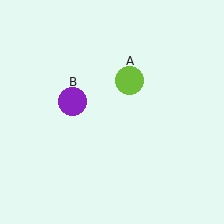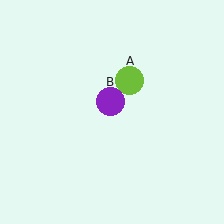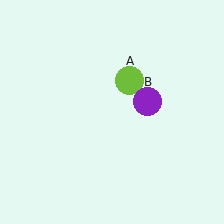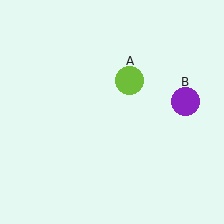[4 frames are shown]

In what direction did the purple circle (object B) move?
The purple circle (object B) moved right.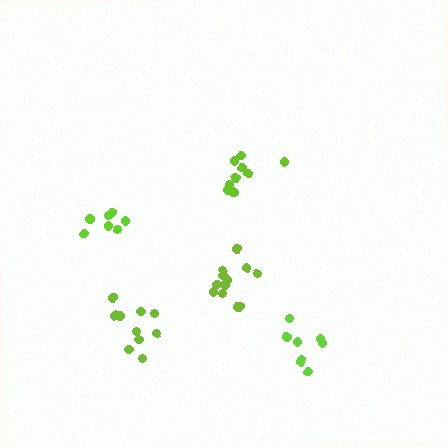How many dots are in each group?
Group 1: 8 dots, Group 2: 10 dots, Group 3: 10 dots, Group 4: 12 dots, Group 5: 7 dots (47 total).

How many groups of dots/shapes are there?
There are 5 groups.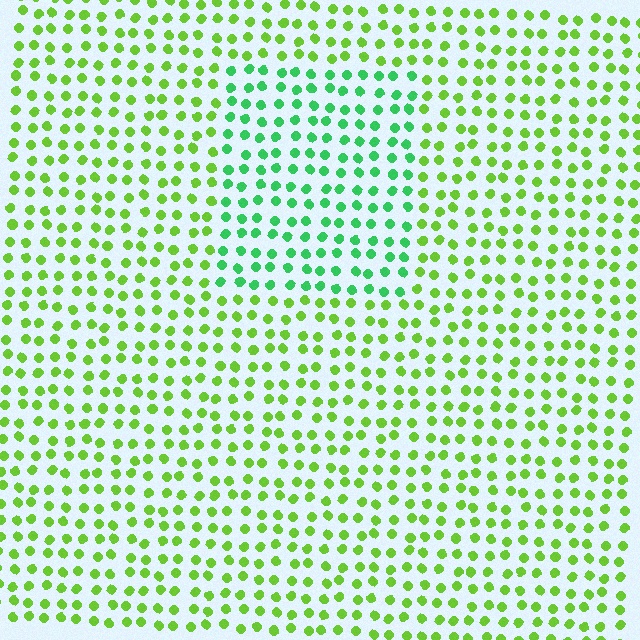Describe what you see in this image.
The image is filled with small lime elements in a uniform arrangement. A rectangle-shaped region is visible where the elements are tinted to a slightly different hue, forming a subtle color boundary.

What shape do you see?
I see a rectangle.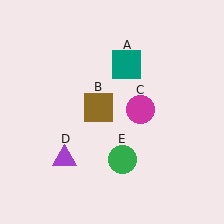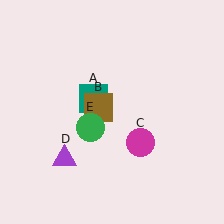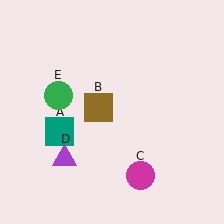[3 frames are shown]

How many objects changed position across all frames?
3 objects changed position: teal square (object A), magenta circle (object C), green circle (object E).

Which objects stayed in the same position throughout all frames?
Brown square (object B) and purple triangle (object D) remained stationary.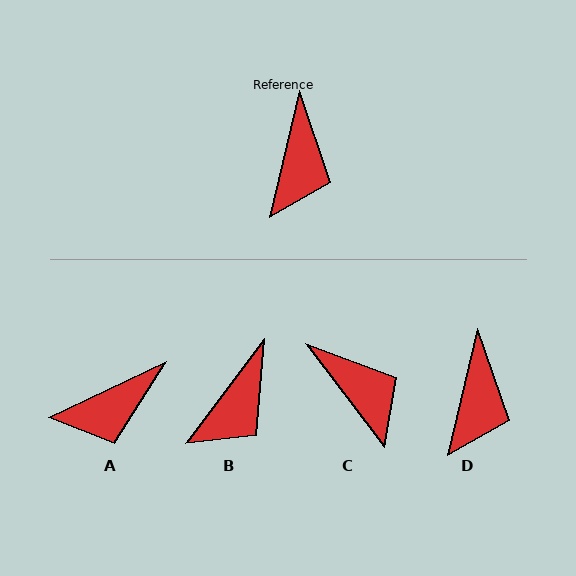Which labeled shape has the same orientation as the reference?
D.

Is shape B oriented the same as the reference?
No, it is off by about 24 degrees.